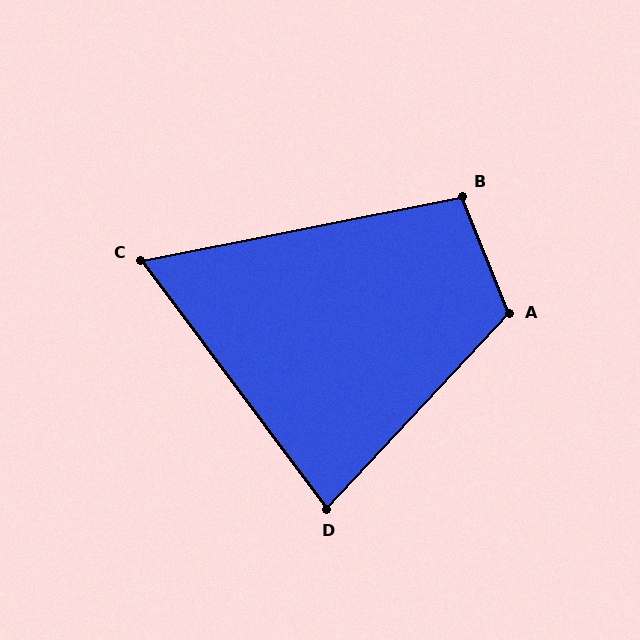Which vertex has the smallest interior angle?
C, at approximately 64 degrees.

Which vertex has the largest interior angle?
A, at approximately 116 degrees.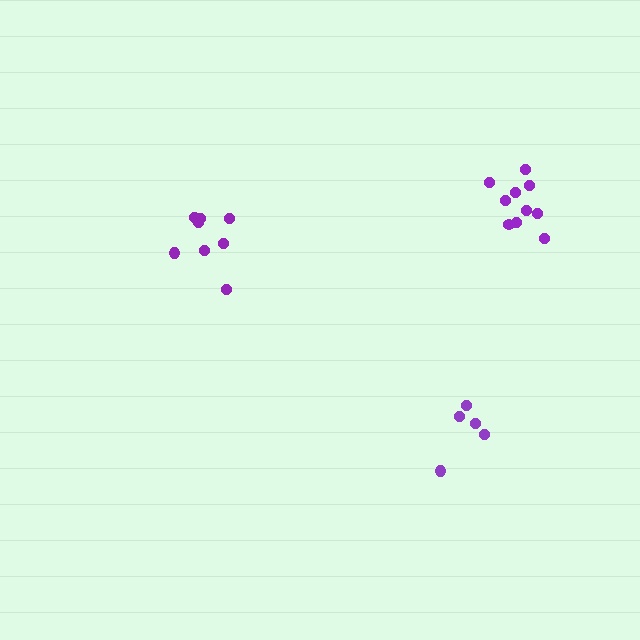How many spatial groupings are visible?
There are 3 spatial groupings.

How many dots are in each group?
Group 1: 5 dots, Group 2: 8 dots, Group 3: 10 dots (23 total).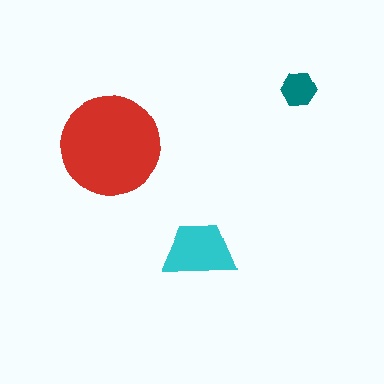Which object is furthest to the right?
The teal hexagon is rightmost.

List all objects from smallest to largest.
The teal hexagon, the cyan trapezoid, the red circle.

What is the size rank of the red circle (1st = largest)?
1st.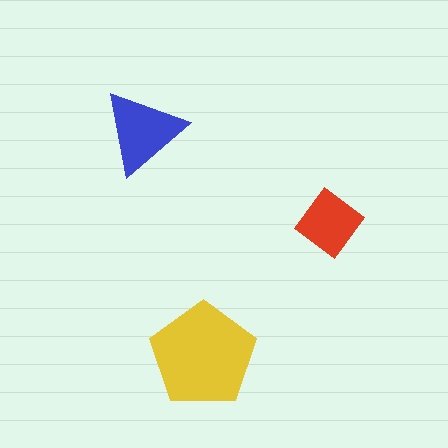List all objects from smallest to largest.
The red diamond, the blue triangle, the yellow pentagon.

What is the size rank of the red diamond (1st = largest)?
3rd.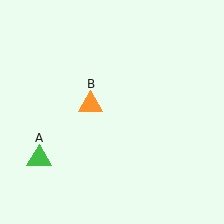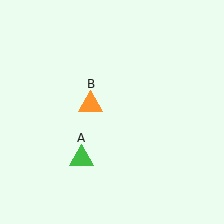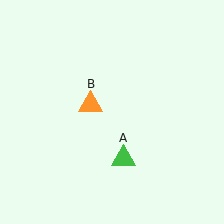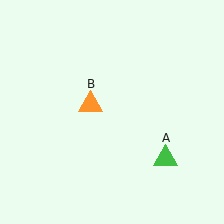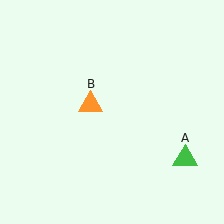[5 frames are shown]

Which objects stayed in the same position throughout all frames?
Orange triangle (object B) remained stationary.